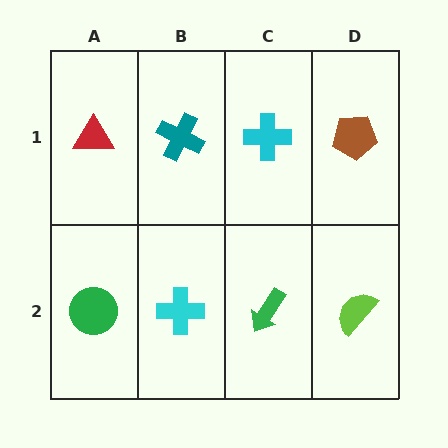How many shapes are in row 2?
4 shapes.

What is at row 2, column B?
A cyan cross.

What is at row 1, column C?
A cyan cross.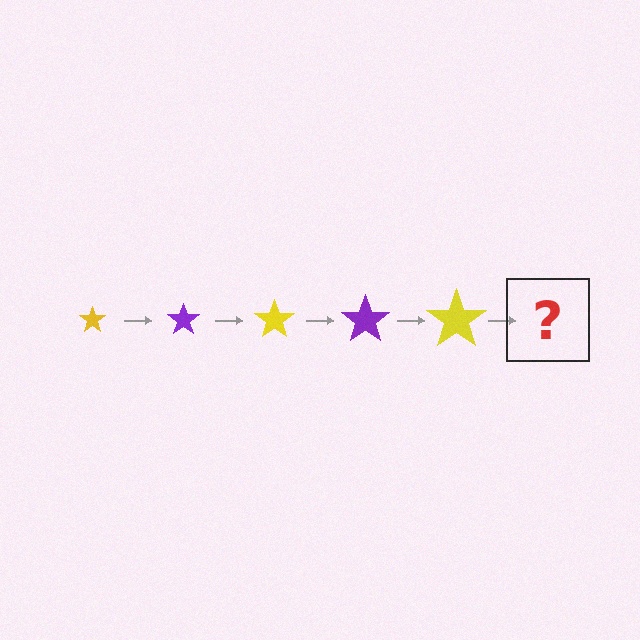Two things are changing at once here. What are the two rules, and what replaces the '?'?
The two rules are that the star grows larger each step and the color cycles through yellow and purple. The '?' should be a purple star, larger than the previous one.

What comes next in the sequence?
The next element should be a purple star, larger than the previous one.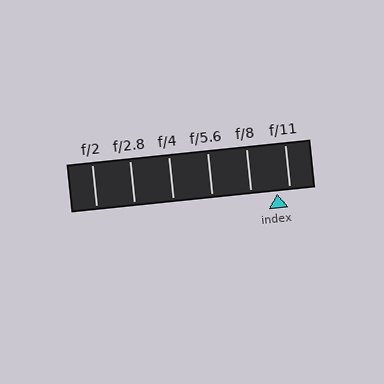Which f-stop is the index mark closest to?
The index mark is closest to f/11.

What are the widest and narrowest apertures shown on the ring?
The widest aperture shown is f/2 and the narrowest is f/11.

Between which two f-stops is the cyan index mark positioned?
The index mark is between f/8 and f/11.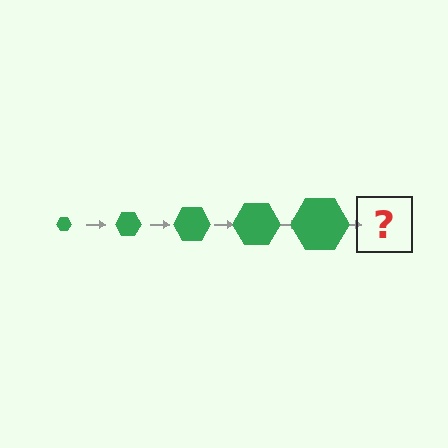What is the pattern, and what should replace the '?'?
The pattern is that the hexagon gets progressively larger each step. The '?' should be a green hexagon, larger than the previous one.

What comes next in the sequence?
The next element should be a green hexagon, larger than the previous one.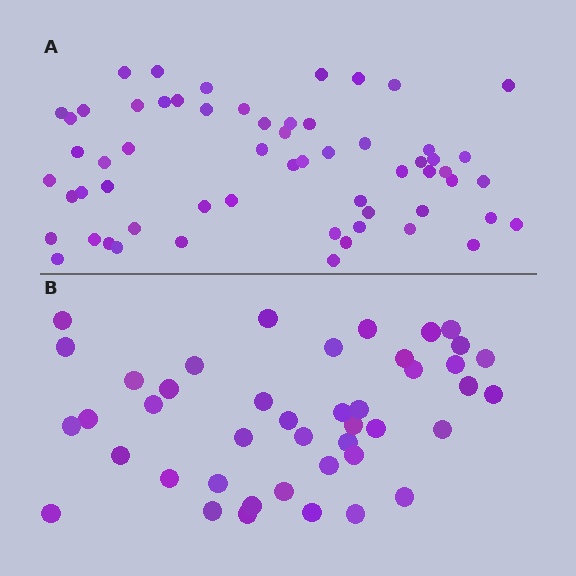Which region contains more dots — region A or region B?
Region A (the top region) has more dots.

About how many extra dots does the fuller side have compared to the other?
Region A has approximately 15 more dots than region B.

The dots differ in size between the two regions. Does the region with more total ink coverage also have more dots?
No. Region B has more total ink coverage because its dots are larger, but region A actually contains more individual dots. Total area can be misleading — the number of items is what matters here.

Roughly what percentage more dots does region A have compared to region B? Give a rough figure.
About 40% more.